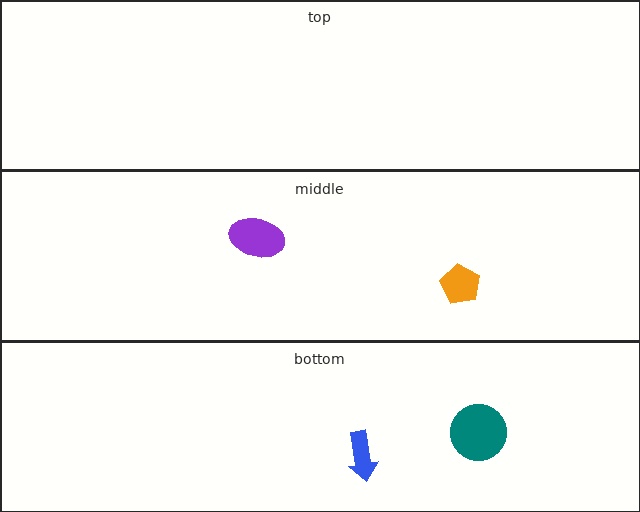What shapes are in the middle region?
The purple ellipse, the orange pentagon.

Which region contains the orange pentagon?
The middle region.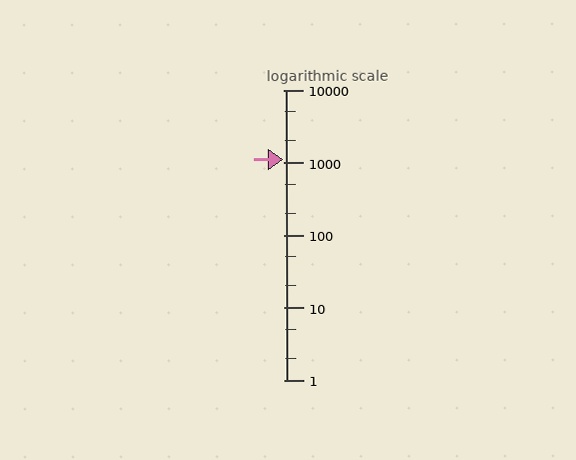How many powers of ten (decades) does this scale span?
The scale spans 4 decades, from 1 to 10000.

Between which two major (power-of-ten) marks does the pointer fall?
The pointer is between 1000 and 10000.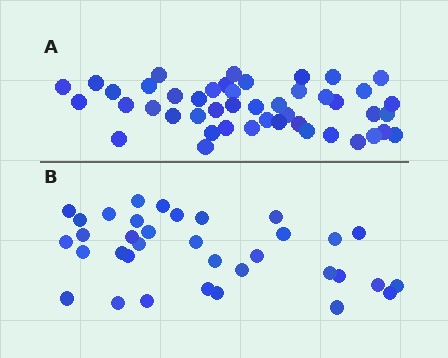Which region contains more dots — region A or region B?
Region A (the top region) has more dots.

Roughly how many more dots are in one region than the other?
Region A has roughly 12 or so more dots than region B.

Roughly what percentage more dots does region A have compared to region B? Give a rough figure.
About 30% more.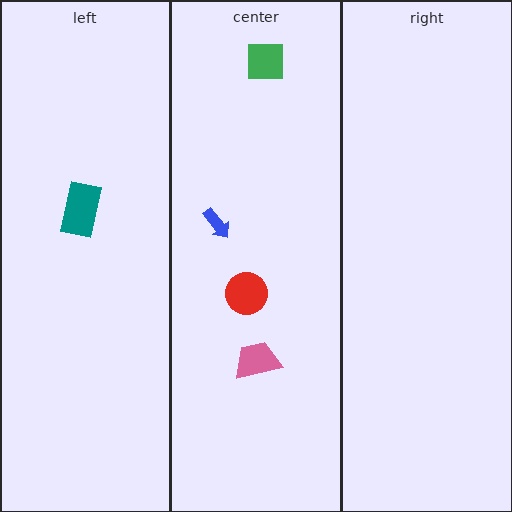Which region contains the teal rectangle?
The left region.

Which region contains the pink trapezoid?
The center region.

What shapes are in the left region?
The teal rectangle.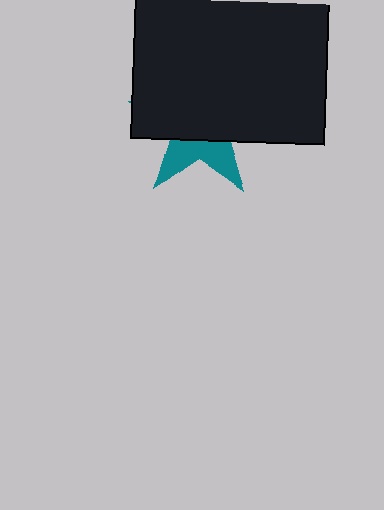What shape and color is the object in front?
The object in front is a black square.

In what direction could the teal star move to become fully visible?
The teal star could move down. That would shift it out from behind the black square entirely.